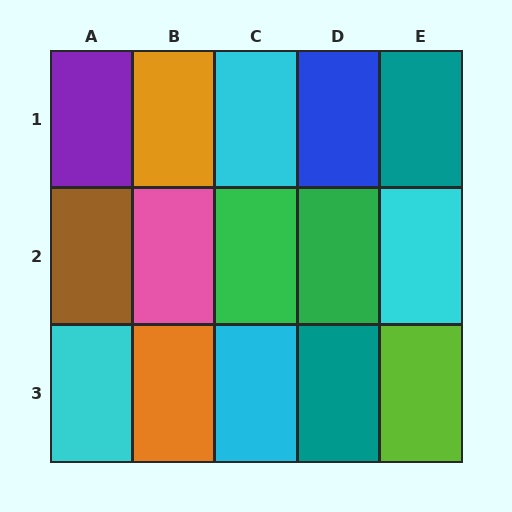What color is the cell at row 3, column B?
Orange.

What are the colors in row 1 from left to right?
Purple, orange, cyan, blue, teal.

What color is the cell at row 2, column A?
Brown.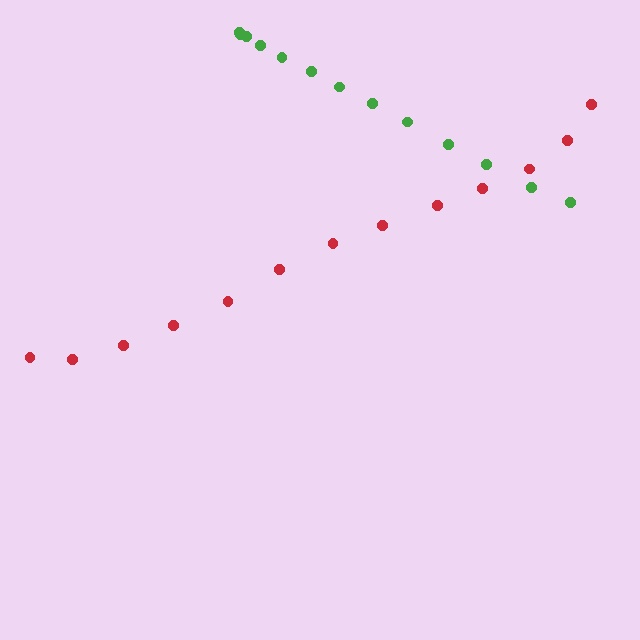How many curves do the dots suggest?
There are 2 distinct paths.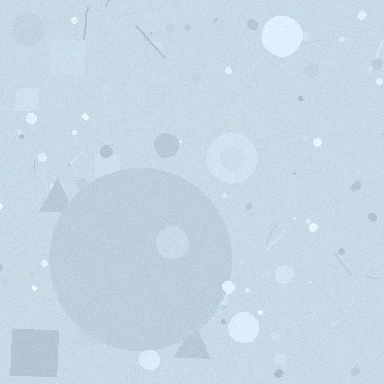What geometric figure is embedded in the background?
A circle is embedded in the background.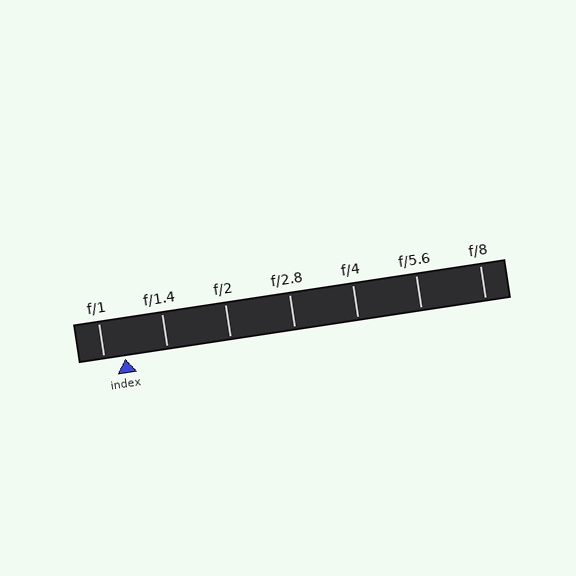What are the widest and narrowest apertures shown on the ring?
The widest aperture shown is f/1 and the narrowest is f/8.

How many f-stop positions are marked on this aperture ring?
There are 7 f-stop positions marked.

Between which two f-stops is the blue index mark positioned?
The index mark is between f/1 and f/1.4.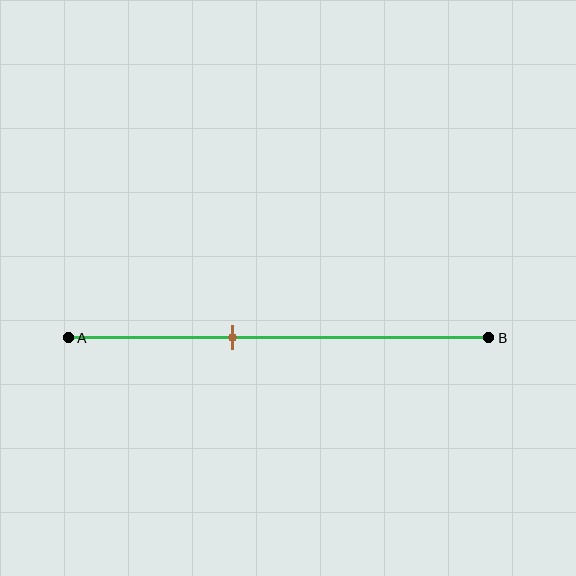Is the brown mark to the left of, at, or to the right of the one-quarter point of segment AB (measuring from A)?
The brown mark is to the right of the one-quarter point of segment AB.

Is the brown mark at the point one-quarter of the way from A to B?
No, the mark is at about 40% from A, not at the 25% one-quarter point.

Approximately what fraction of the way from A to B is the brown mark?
The brown mark is approximately 40% of the way from A to B.